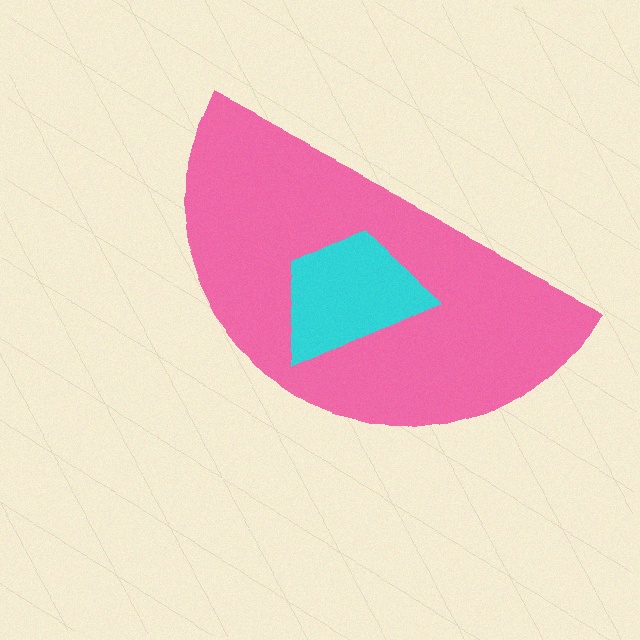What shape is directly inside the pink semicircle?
The cyan trapezoid.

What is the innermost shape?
The cyan trapezoid.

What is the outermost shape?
The pink semicircle.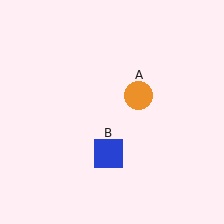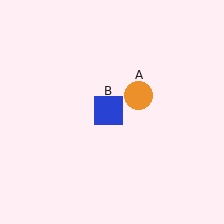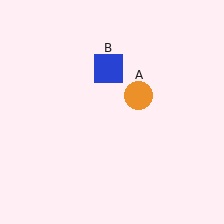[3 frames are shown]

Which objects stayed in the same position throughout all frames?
Orange circle (object A) remained stationary.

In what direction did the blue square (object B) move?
The blue square (object B) moved up.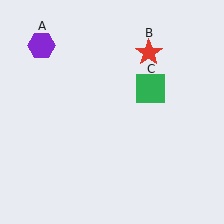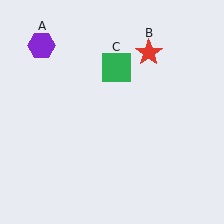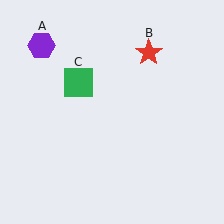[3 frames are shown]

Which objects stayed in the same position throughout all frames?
Purple hexagon (object A) and red star (object B) remained stationary.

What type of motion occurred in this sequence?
The green square (object C) rotated counterclockwise around the center of the scene.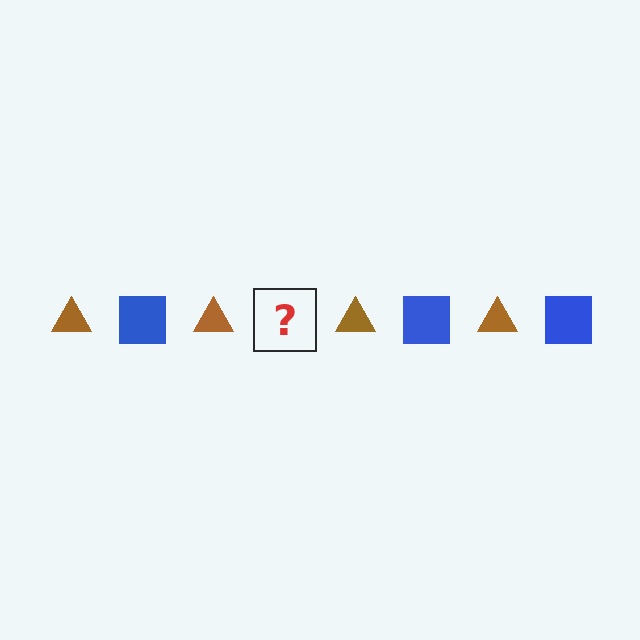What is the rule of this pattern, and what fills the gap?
The rule is that the pattern alternates between brown triangle and blue square. The gap should be filled with a blue square.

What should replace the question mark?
The question mark should be replaced with a blue square.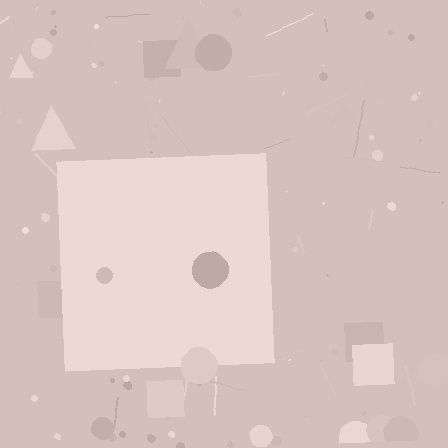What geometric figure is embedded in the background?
A square is embedded in the background.